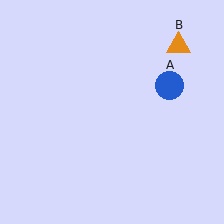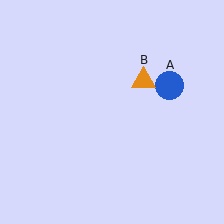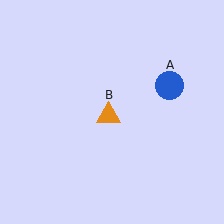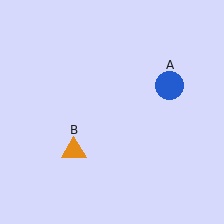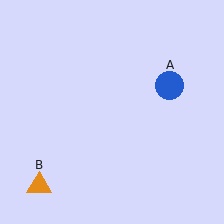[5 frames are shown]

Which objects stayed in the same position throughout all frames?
Blue circle (object A) remained stationary.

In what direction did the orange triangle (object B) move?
The orange triangle (object B) moved down and to the left.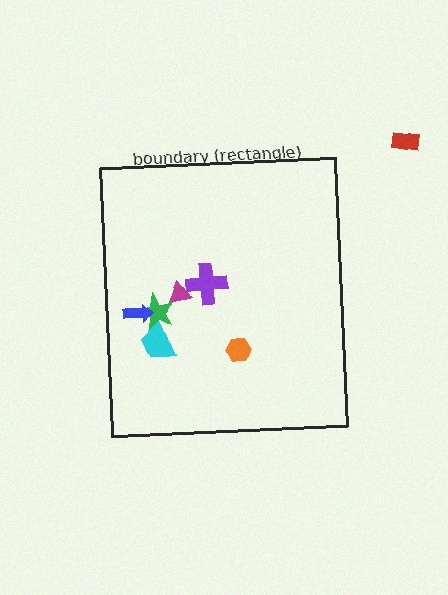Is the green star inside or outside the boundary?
Inside.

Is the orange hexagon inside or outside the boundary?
Inside.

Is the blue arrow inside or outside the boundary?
Inside.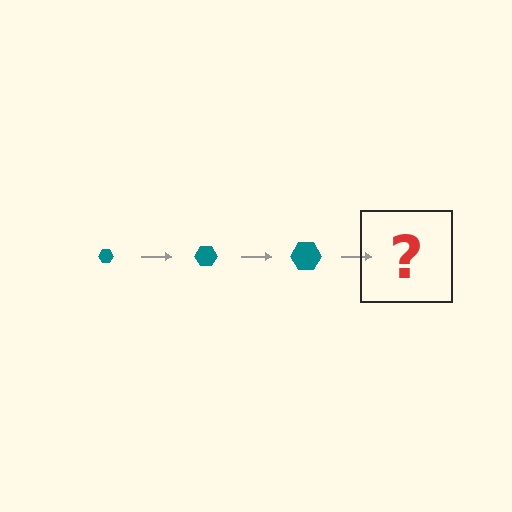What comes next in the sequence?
The next element should be a teal hexagon, larger than the previous one.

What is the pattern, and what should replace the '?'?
The pattern is that the hexagon gets progressively larger each step. The '?' should be a teal hexagon, larger than the previous one.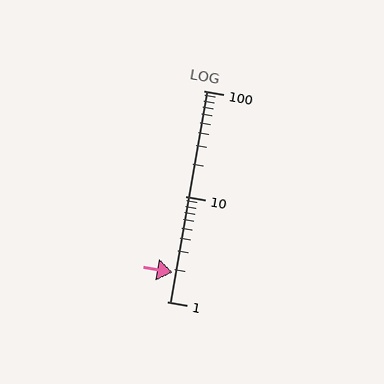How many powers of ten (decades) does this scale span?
The scale spans 2 decades, from 1 to 100.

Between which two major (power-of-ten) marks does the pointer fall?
The pointer is between 1 and 10.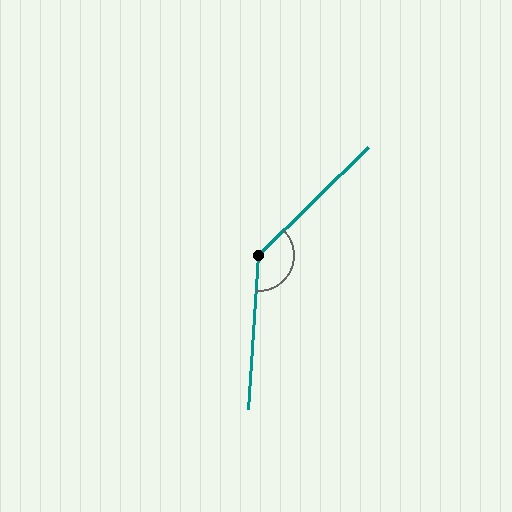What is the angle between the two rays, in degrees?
Approximately 138 degrees.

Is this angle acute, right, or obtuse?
It is obtuse.